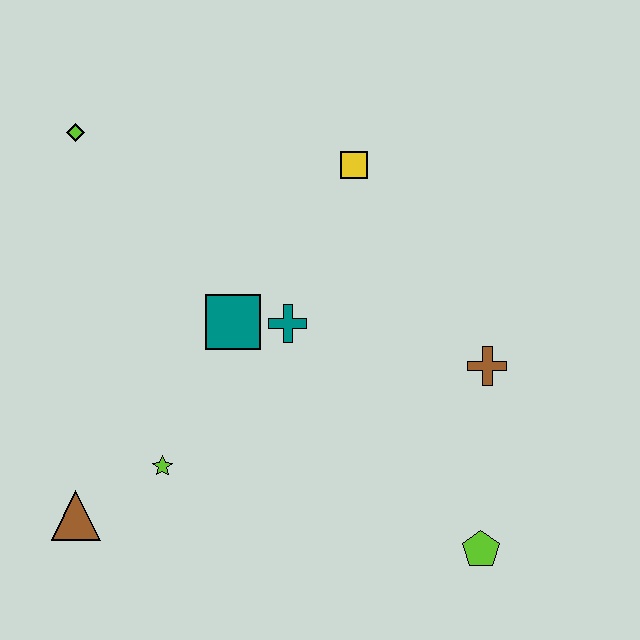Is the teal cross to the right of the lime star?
Yes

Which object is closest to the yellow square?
The teal cross is closest to the yellow square.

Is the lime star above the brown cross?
No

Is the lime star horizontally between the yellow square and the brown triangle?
Yes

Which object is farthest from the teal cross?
The lime pentagon is farthest from the teal cross.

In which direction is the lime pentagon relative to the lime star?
The lime pentagon is to the right of the lime star.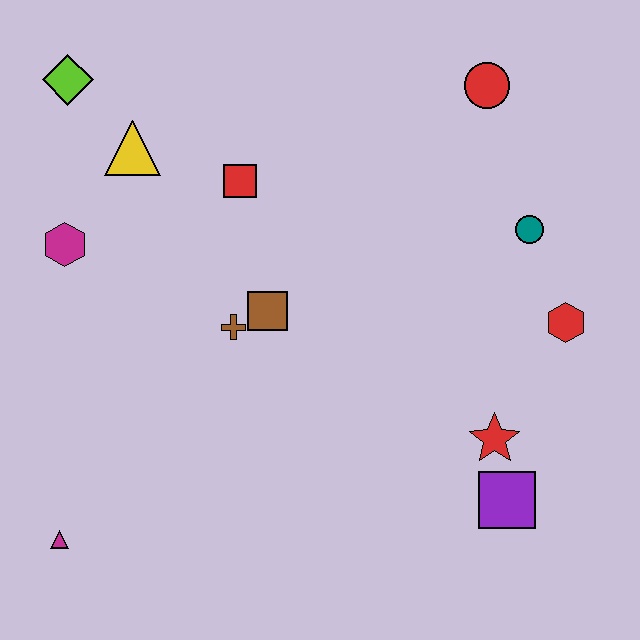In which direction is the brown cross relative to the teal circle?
The brown cross is to the left of the teal circle.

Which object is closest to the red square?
The yellow triangle is closest to the red square.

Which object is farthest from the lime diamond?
The purple square is farthest from the lime diamond.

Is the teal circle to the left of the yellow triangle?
No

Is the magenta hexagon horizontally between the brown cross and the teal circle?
No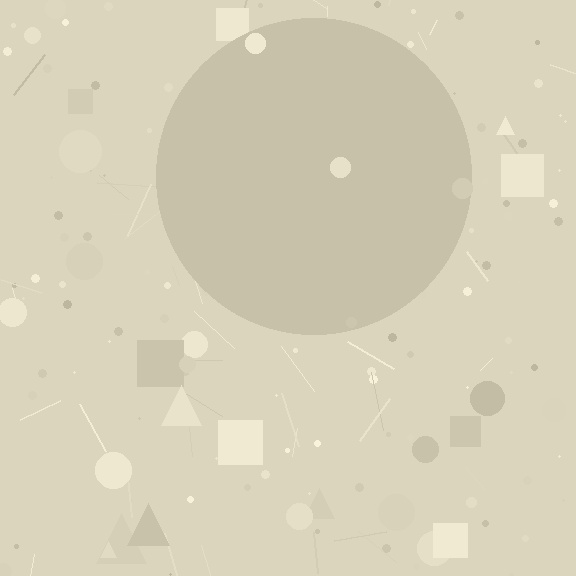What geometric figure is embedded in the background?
A circle is embedded in the background.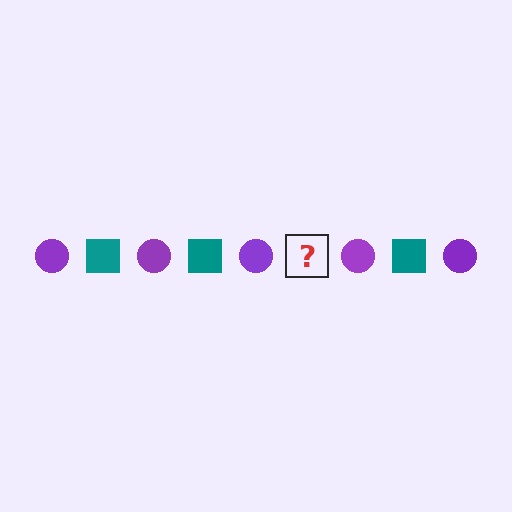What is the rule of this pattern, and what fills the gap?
The rule is that the pattern alternates between purple circle and teal square. The gap should be filled with a teal square.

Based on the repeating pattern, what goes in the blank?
The blank should be a teal square.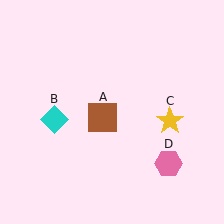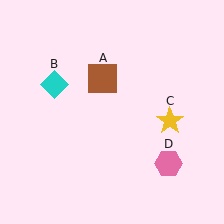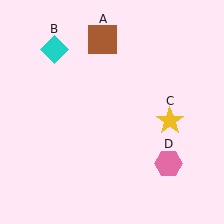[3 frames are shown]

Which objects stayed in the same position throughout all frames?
Yellow star (object C) and pink hexagon (object D) remained stationary.